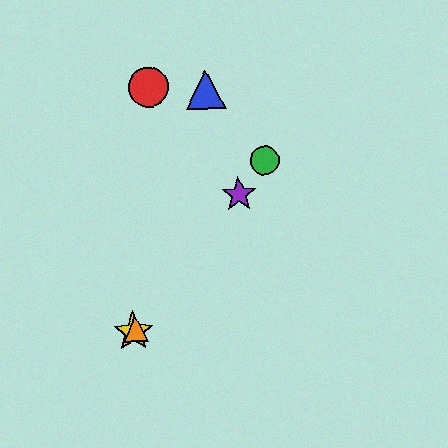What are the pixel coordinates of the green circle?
The green circle is at (265, 161).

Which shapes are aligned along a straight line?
The green circle, the yellow star, the purple star, the orange triangle are aligned along a straight line.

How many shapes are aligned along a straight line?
4 shapes (the green circle, the yellow star, the purple star, the orange triangle) are aligned along a straight line.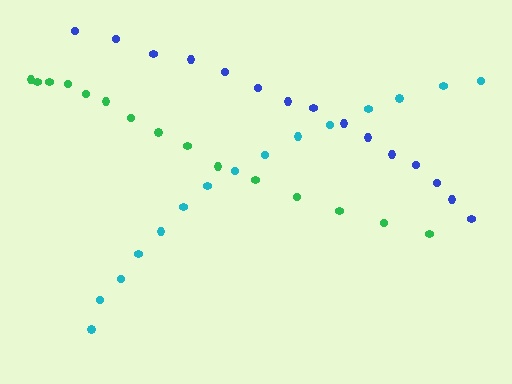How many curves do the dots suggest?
There are 3 distinct paths.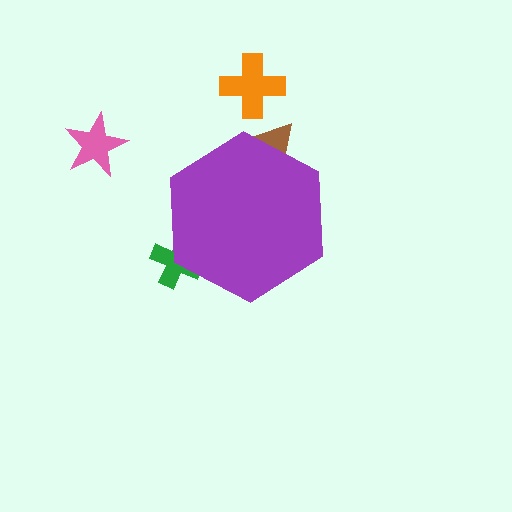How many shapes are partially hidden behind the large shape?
2 shapes are partially hidden.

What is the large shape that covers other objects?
A purple hexagon.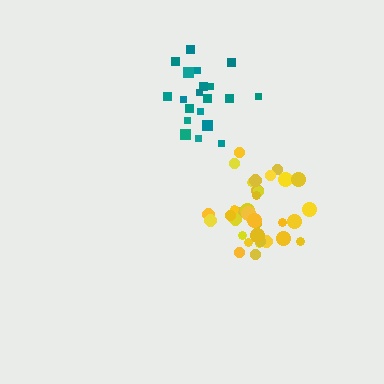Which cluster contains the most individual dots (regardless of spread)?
Yellow (35).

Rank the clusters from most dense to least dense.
yellow, teal.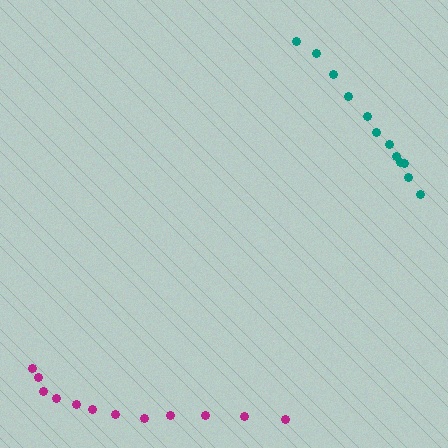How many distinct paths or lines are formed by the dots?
There are 2 distinct paths.